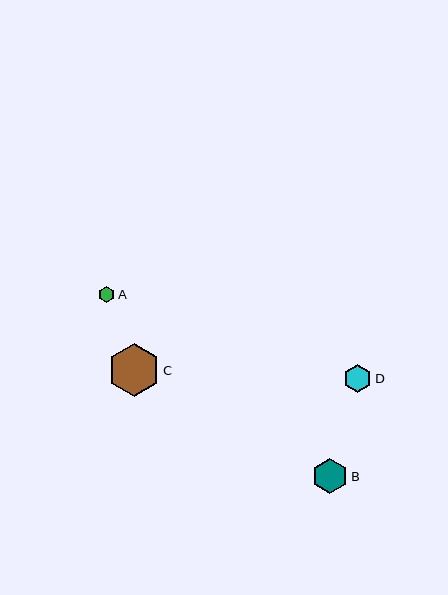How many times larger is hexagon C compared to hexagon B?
Hexagon C is approximately 1.5 times the size of hexagon B.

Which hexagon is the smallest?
Hexagon A is the smallest with a size of approximately 16 pixels.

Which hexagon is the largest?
Hexagon C is the largest with a size of approximately 53 pixels.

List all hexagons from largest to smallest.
From largest to smallest: C, B, D, A.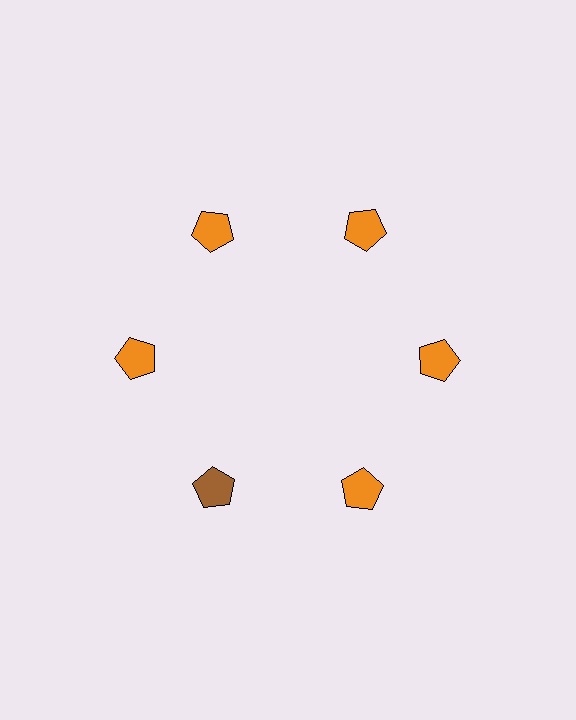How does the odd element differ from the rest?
It has a different color: brown instead of orange.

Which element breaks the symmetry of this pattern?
The brown pentagon at roughly the 7 o'clock position breaks the symmetry. All other shapes are orange pentagons.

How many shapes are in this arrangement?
There are 6 shapes arranged in a ring pattern.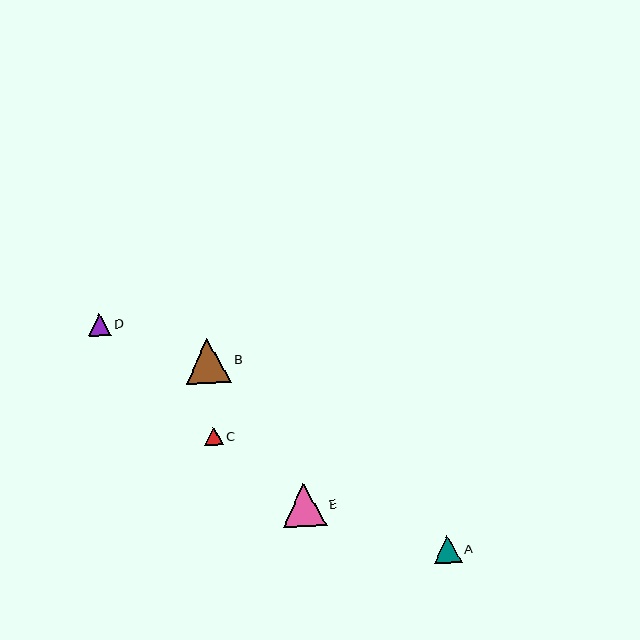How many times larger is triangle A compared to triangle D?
Triangle A is approximately 1.2 times the size of triangle D.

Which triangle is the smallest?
Triangle C is the smallest with a size of approximately 18 pixels.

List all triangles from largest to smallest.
From largest to smallest: B, E, A, D, C.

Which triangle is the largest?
Triangle B is the largest with a size of approximately 46 pixels.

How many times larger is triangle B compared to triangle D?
Triangle B is approximately 2.0 times the size of triangle D.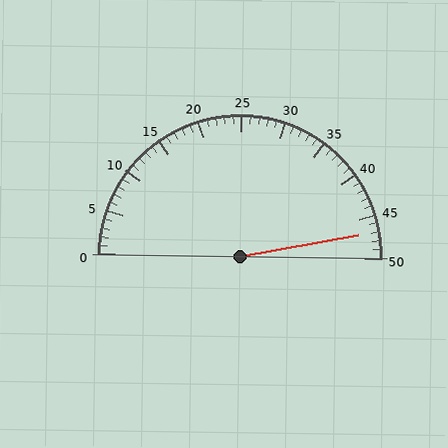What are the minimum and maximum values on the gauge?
The gauge ranges from 0 to 50.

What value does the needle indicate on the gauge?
The needle indicates approximately 47.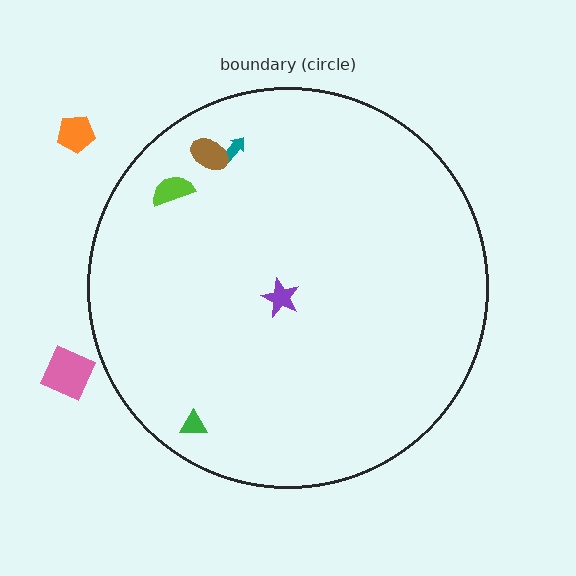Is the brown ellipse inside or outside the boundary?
Inside.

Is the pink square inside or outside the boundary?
Outside.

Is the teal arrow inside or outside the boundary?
Inside.